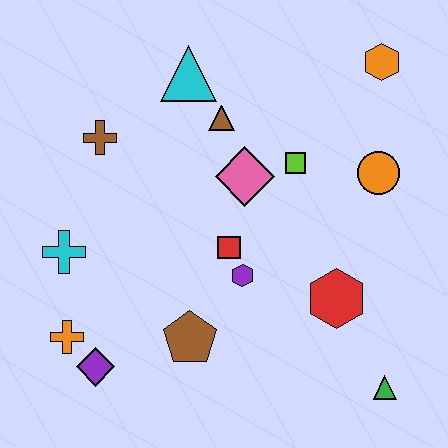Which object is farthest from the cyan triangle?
The green triangle is farthest from the cyan triangle.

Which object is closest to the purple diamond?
The orange cross is closest to the purple diamond.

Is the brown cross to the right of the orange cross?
Yes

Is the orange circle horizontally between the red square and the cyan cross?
No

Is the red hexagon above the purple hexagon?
No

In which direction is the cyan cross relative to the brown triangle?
The cyan cross is to the left of the brown triangle.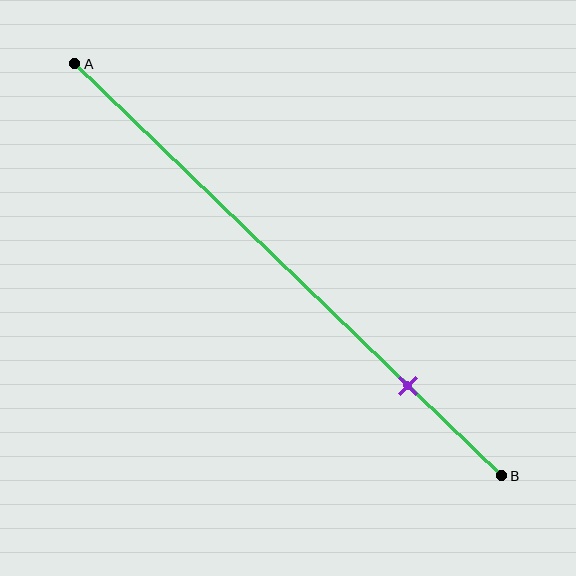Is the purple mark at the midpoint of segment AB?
No, the mark is at about 80% from A, not at the 50% midpoint.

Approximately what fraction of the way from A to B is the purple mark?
The purple mark is approximately 80% of the way from A to B.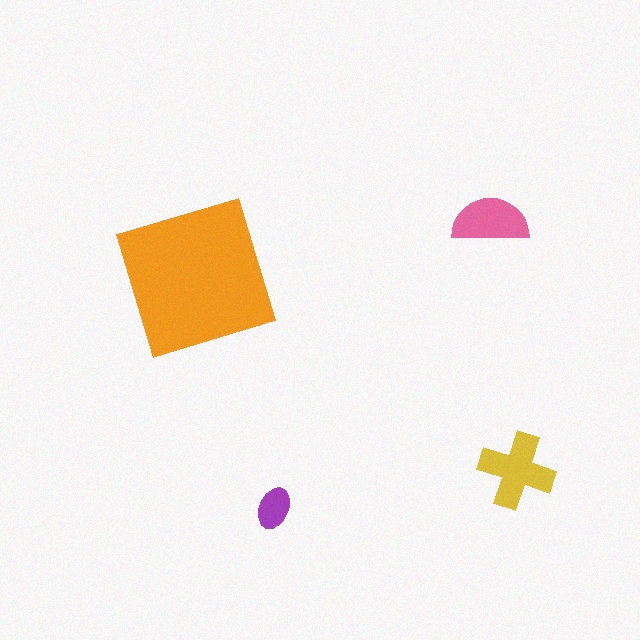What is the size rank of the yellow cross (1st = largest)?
2nd.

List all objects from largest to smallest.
The orange square, the yellow cross, the pink semicircle, the purple ellipse.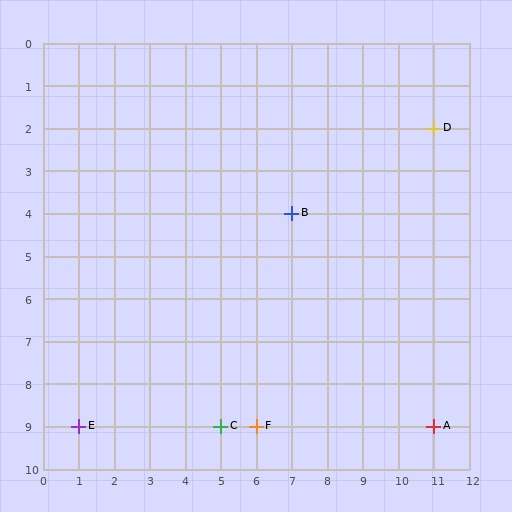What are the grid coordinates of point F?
Point F is at grid coordinates (6, 9).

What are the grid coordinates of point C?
Point C is at grid coordinates (5, 9).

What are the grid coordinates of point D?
Point D is at grid coordinates (11, 2).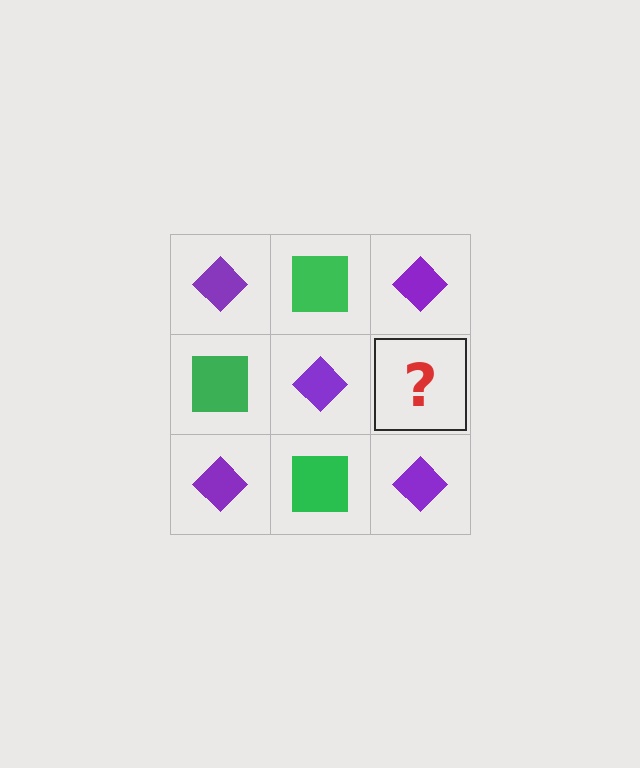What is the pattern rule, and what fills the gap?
The rule is that it alternates purple diamond and green square in a checkerboard pattern. The gap should be filled with a green square.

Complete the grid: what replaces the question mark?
The question mark should be replaced with a green square.